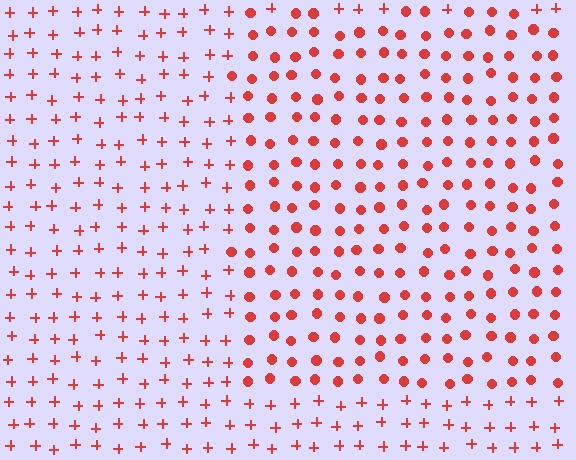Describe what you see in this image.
The image is filled with small red elements arranged in a uniform grid. A rectangle-shaped region contains circles, while the surrounding area contains plus signs. The boundary is defined purely by the change in element shape.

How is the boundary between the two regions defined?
The boundary is defined by a change in element shape: circles inside vs. plus signs outside. All elements share the same color and spacing.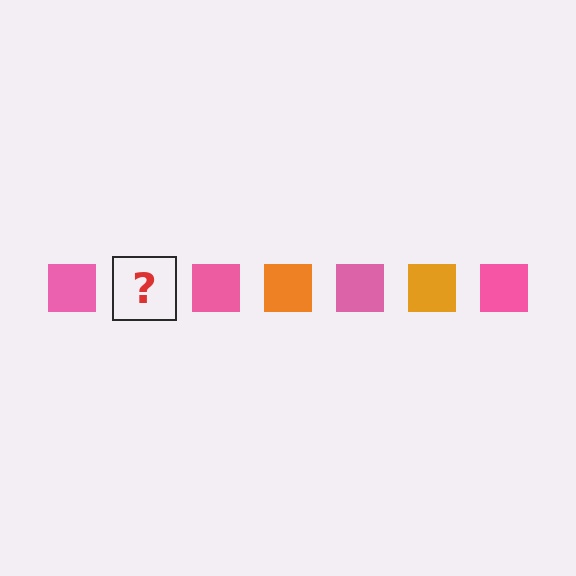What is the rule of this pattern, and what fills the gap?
The rule is that the pattern cycles through pink, orange squares. The gap should be filled with an orange square.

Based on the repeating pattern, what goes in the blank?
The blank should be an orange square.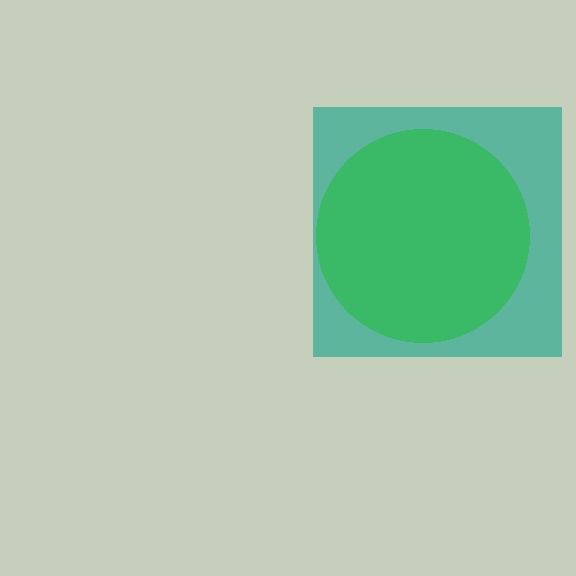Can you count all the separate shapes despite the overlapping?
Yes, there are 2 separate shapes.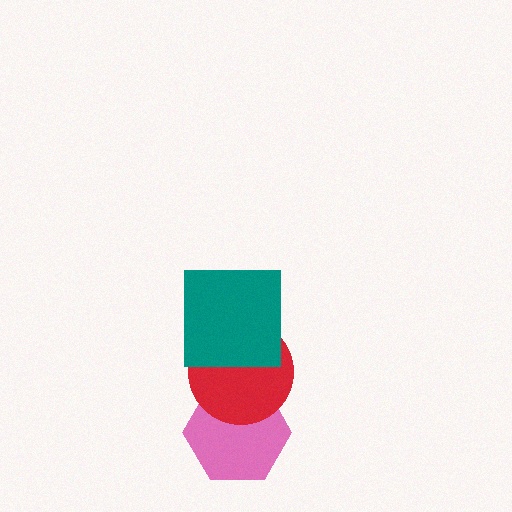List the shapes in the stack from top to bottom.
From top to bottom: the teal square, the red circle, the pink hexagon.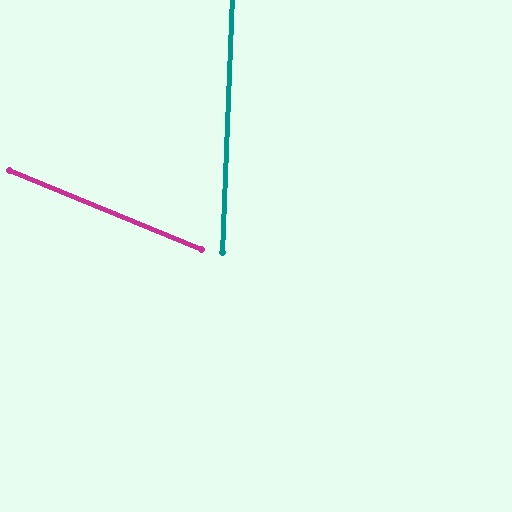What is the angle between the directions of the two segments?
Approximately 70 degrees.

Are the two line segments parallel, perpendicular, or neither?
Neither parallel nor perpendicular — they differ by about 70°.